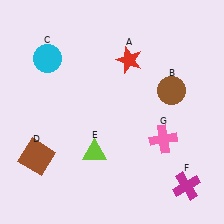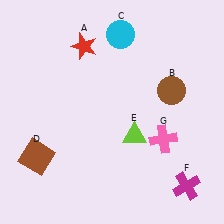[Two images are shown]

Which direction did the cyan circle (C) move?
The cyan circle (C) moved right.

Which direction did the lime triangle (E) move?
The lime triangle (E) moved right.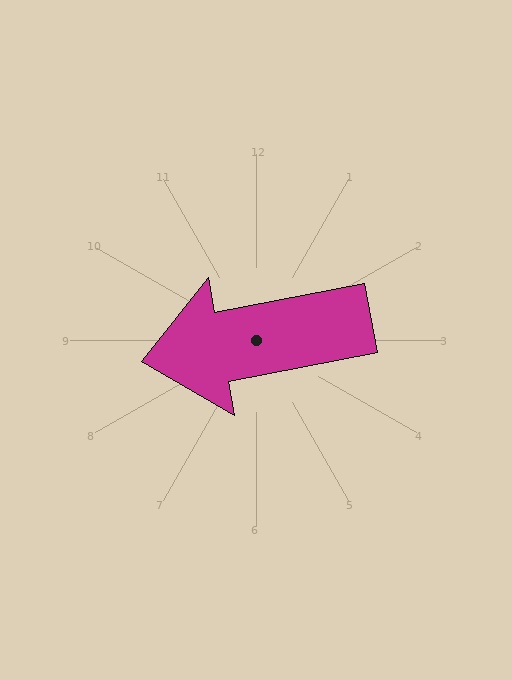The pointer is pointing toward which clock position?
Roughly 9 o'clock.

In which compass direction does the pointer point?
West.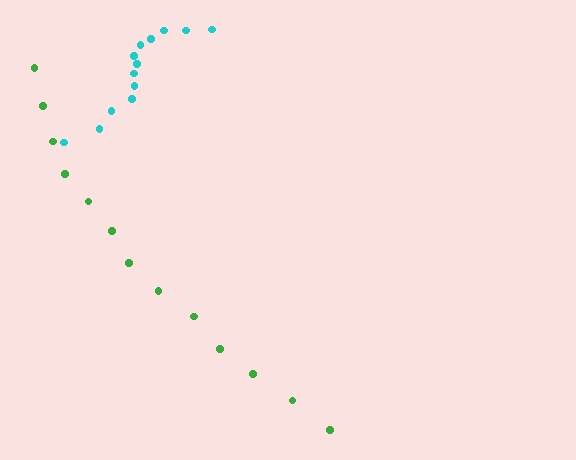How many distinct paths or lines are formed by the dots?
There are 2 distinct paths.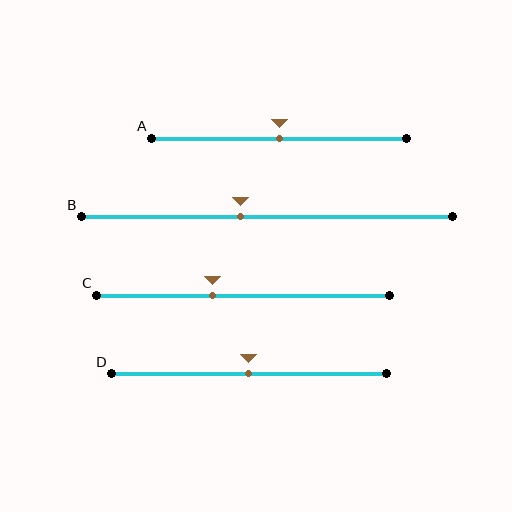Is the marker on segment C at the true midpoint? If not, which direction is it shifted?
No, the marker on segment C is shifted to the left by about 10% of the segment length.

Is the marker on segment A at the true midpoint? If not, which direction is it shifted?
Yes, the marker on segment A is at the true midpoint.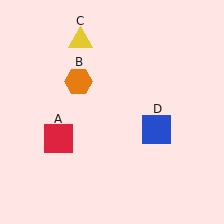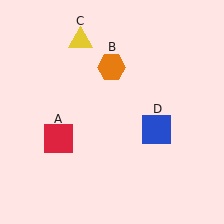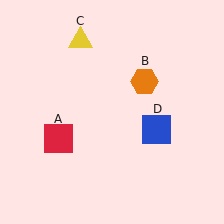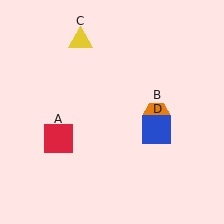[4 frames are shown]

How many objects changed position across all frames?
1 object changed position: orange hexagon (object B).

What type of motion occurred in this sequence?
The orange hexagon (object B) rotated clockwise around the center of the scene.